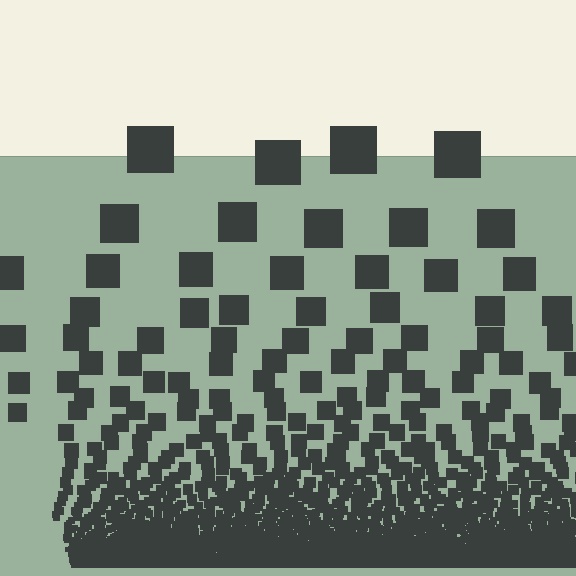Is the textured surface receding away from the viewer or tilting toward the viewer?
The surface appears to tilt toward the viewer. Texture elements get larger and sparser toward the top.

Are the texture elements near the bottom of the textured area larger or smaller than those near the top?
Smaller. The gradient is inverted — elements near the bottom are smaller and denser.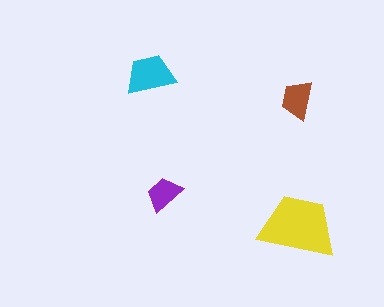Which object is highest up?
The cyan trapezoid is topmost.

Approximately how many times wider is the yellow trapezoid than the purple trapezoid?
About 2 times wider.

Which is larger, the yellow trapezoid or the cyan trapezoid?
The yellow one.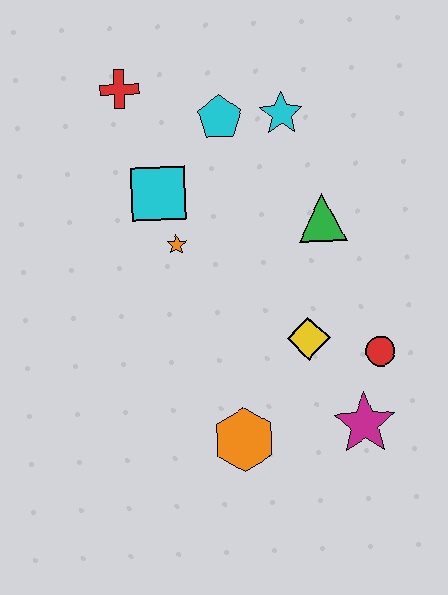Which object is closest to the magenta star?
The red circle is closest to the magenta star.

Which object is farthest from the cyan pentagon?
The magenta star is farthest from the cyan pentagon.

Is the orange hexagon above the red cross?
No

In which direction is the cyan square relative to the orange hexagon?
The cyan square is above the orange hexagon.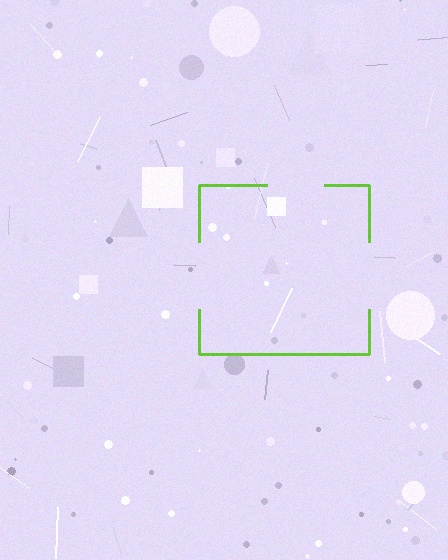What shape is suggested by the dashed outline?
The dashed outline suggests a square.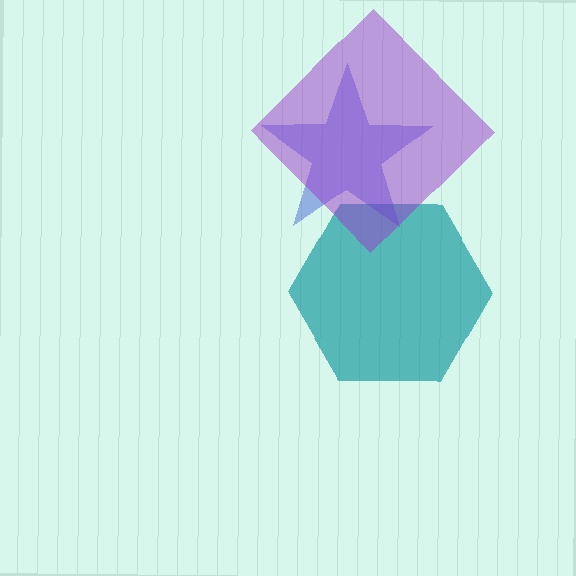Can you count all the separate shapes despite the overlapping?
Yes, there are 3 separate shapes.